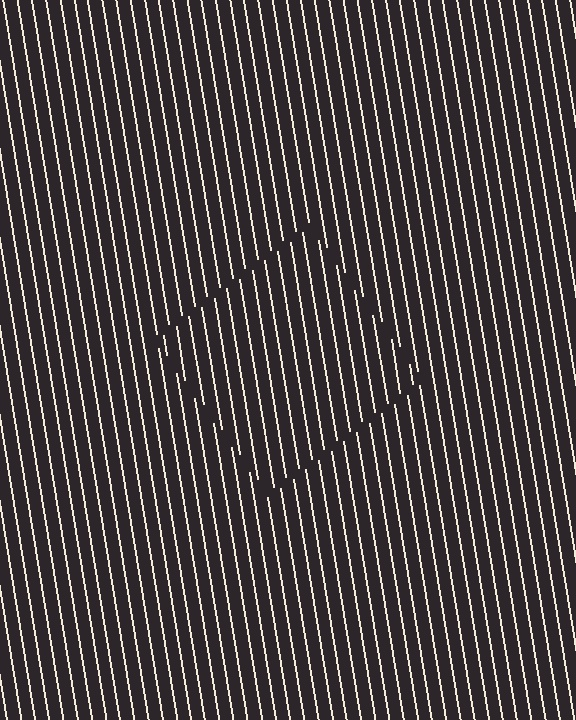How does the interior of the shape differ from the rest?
The interior of the shape contains the same grating, shifted by half a period — the contour is defined by the phase discontinuity where line-ends from the inner and outer gratings abut.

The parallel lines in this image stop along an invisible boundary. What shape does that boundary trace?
An illusory square. The interior of the shape contains the same grating, shifted by half a period — the contour is defined by the phase discontinuity where line-ends from the inner and outer gratings abut.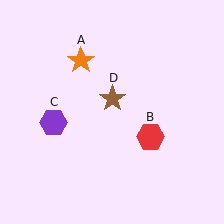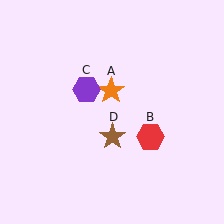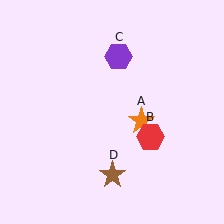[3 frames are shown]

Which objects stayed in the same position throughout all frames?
Red hexagon (object B) remained stationary.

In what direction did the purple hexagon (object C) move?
The purple hexagon (object C) moved up and to the right.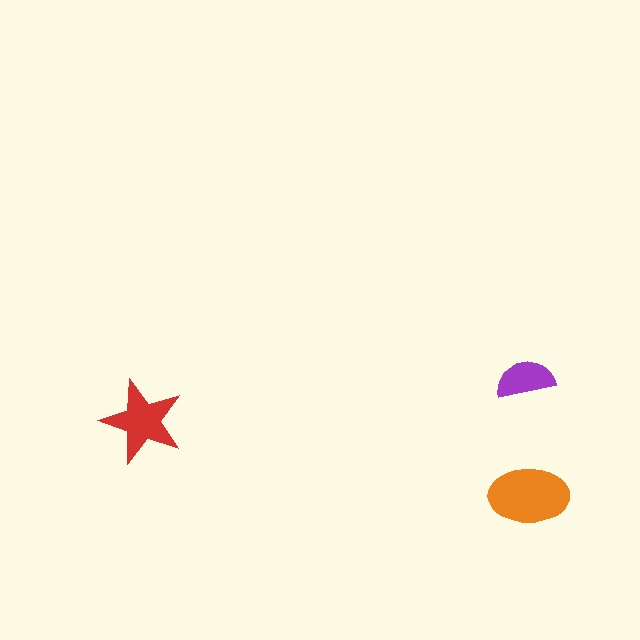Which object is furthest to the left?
The red star is leftmost.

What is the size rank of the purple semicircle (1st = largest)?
3rd.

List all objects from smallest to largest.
The purple semicircle, the red star, the orange ellipse.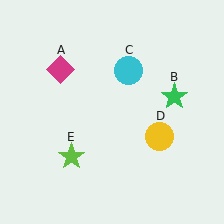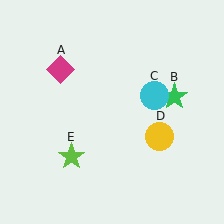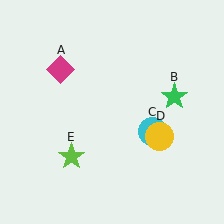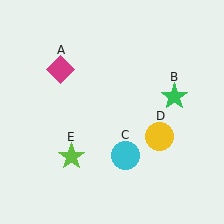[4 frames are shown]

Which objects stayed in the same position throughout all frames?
Magenta diamond (object A) and green star (object B) and yellow circle (object D) and lime star (object E) remained stationary.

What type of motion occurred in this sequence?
The cyan circle (object C) rotated clockwise around the center of the scene.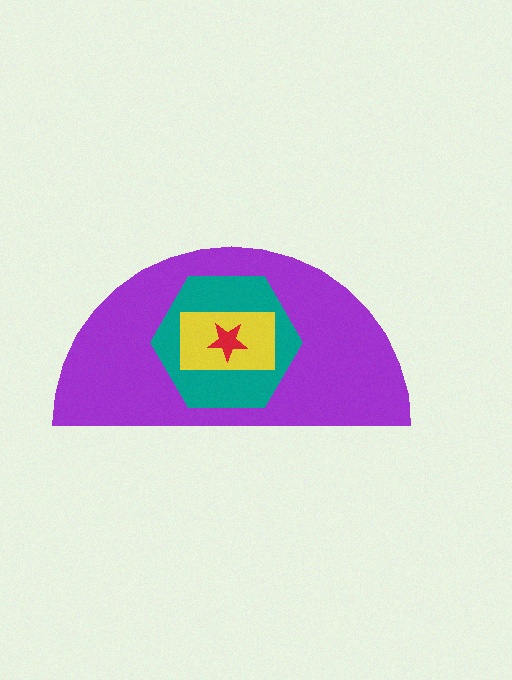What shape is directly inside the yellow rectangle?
The red star.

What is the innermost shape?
The red star.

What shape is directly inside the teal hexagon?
The yellow rectangle.